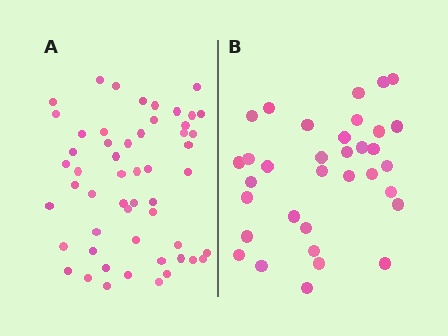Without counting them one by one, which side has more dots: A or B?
Region A (the left region) has more dots.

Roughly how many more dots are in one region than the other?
Region A has approximately 20 more dots than region B.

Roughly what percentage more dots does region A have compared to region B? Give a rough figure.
About 55% more.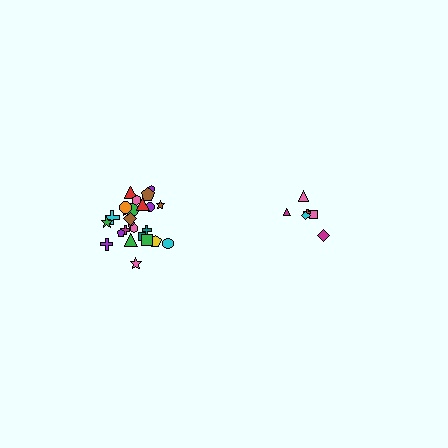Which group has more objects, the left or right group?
The left group.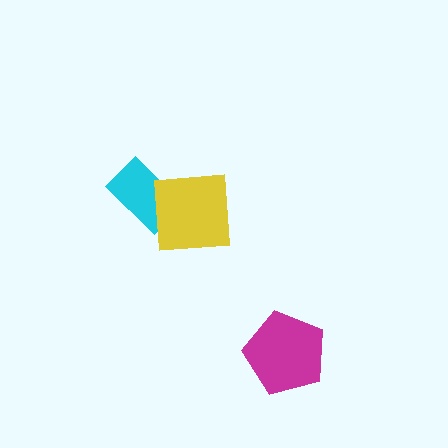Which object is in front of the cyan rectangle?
The yellow square is in front of the cyan rectangle.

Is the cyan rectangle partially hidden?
Yes, it is partially covered by another shape.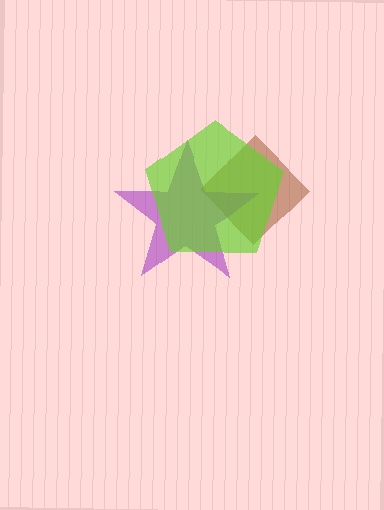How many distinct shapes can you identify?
There are 3 distinct shapes: a brown diamond, a purple star, a lime pentagon.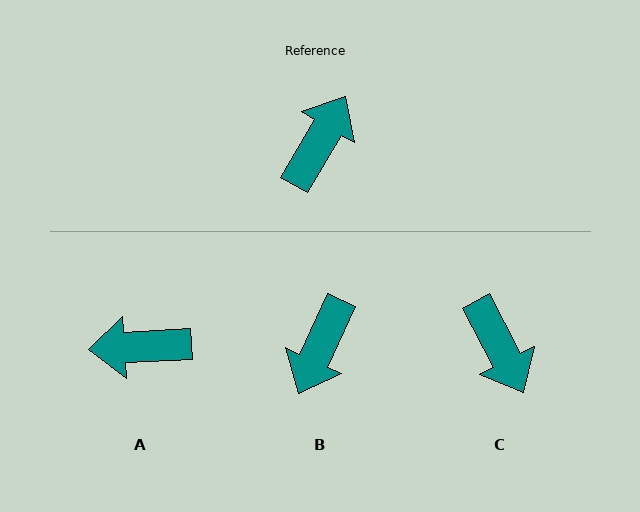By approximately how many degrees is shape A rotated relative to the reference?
Approximately 123 degrees counter-clockwise.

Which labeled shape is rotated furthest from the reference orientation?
B, about 175 degrees away.